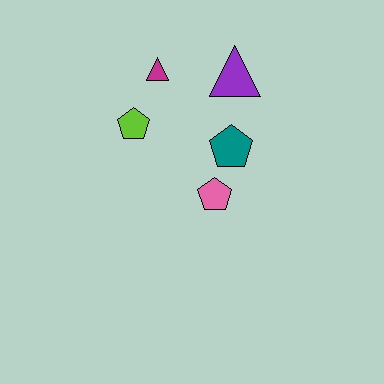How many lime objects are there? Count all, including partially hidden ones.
There is 1 lime object.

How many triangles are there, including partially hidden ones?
There are 2 triangles.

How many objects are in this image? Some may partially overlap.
There are 5 objects.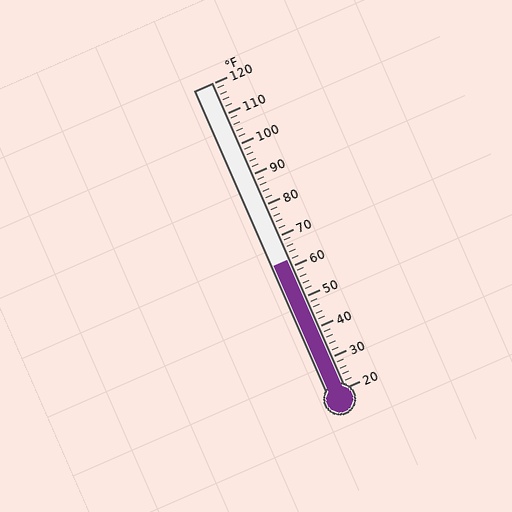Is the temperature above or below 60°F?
The temperature is above 60°F.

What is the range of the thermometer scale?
The thermometer scale ranges from 20°F to 120°F.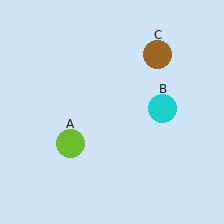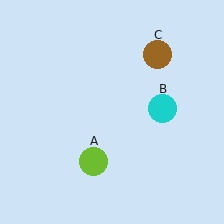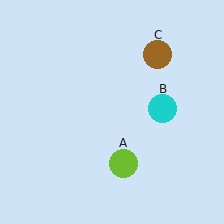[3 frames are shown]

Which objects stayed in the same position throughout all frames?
Cyan circle (object B) and brown circle (object C) remained stationary.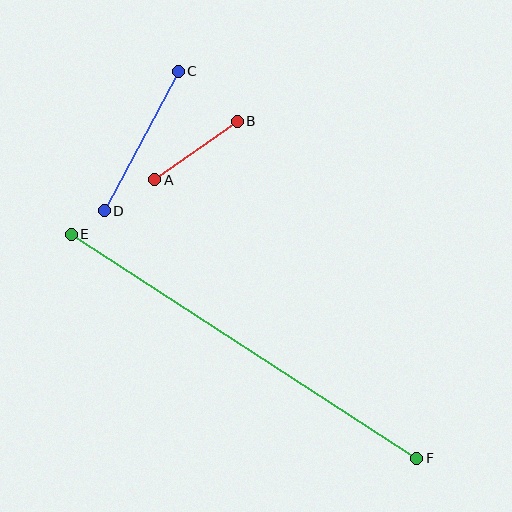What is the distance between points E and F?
The distance is approximately 411 pixels.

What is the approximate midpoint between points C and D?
The midpoint is at approximately (141, 141) pixels.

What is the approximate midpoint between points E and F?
The midpoint is at approximately (244, 346) pixels.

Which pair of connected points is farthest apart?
Points E and F are farthest apart.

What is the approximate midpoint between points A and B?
The midpoint is at approximately (196, 151) pixels.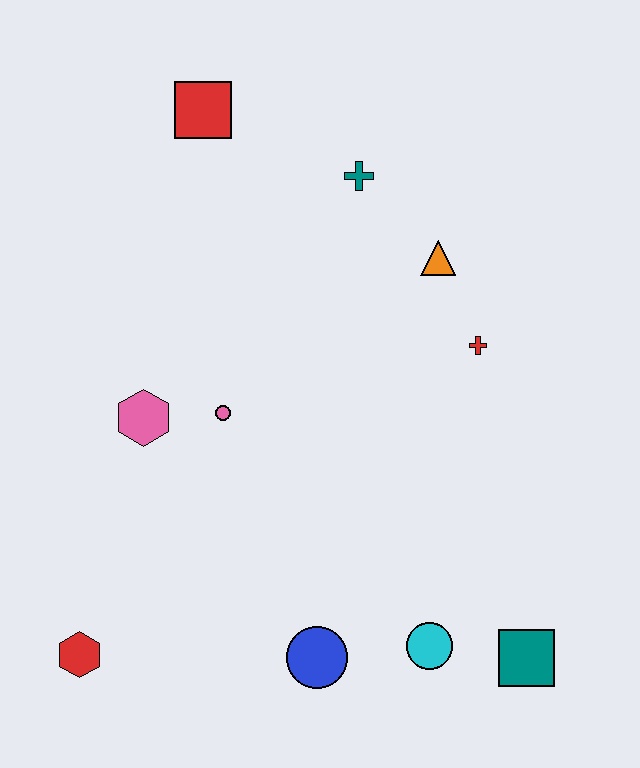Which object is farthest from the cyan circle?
The red square is farthest from the cyan circle.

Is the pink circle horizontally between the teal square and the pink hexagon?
Yes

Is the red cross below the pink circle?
No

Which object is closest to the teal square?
The cyan circle is closest to the teal square.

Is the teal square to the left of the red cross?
No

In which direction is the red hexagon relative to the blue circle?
The red hexagon is to the left of the blue circle.